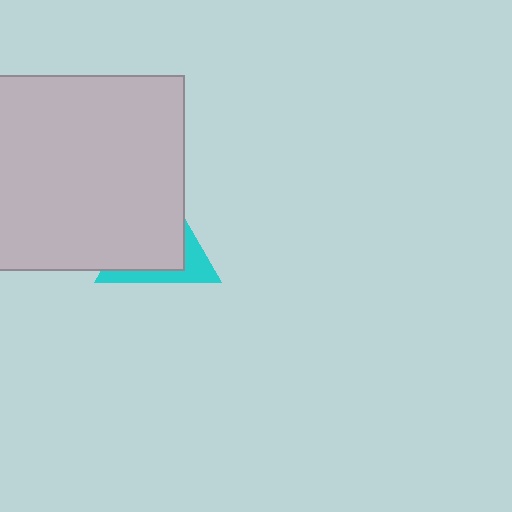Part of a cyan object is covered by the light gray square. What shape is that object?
It is a triangle.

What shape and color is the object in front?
The object in front is a light gray square.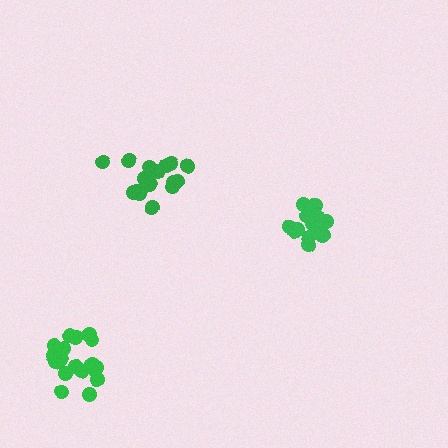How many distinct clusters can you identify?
There are 3 distinct clusters.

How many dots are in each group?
Group 1: 18 dots, Group 2: 14 dots, Group 3: 18 dots (50 total).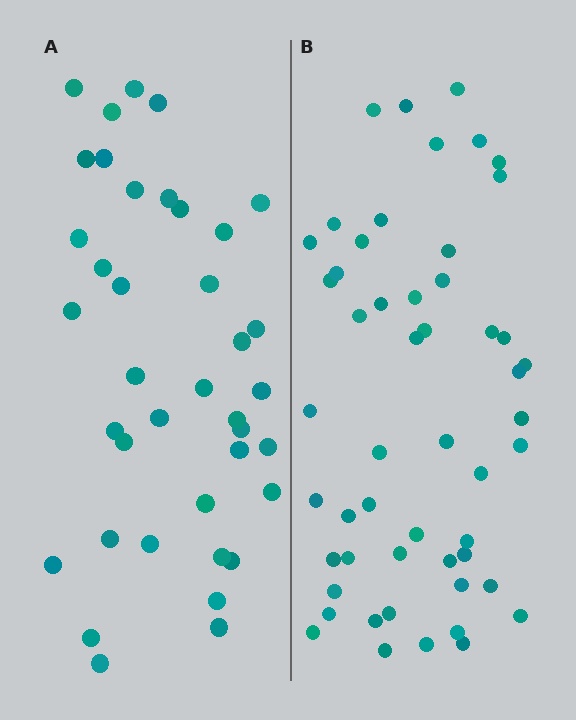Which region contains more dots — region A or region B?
Region B (the right region) has more dots.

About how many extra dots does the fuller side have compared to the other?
Region B has approximately 15 more dots than region A.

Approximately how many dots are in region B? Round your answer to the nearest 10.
About 50 dots. (The exact count is 52, which rounds to 50.)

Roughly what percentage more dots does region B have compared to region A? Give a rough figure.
About 35% more.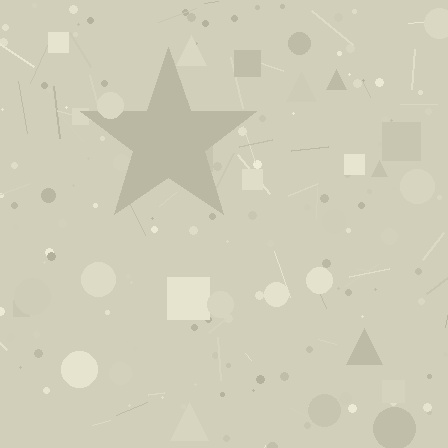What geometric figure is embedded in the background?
A star is embedded in the background.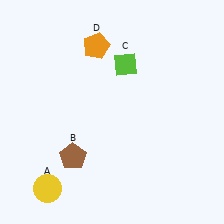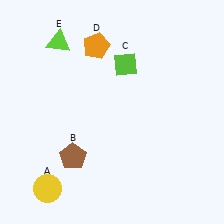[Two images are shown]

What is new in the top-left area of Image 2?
A lime triangle (E) was added in the top-left area of Image 2.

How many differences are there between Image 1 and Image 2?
There is 1 difference between the two images.